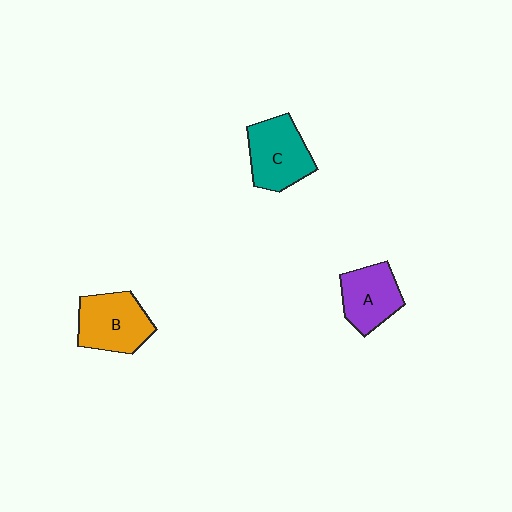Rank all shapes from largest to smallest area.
From largest to smallest: B (orange), C (teal), A (purple).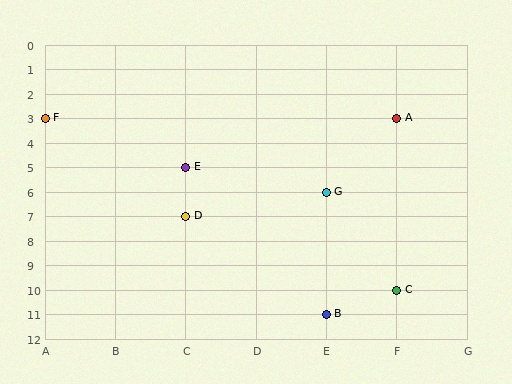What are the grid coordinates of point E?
Point E is at grid coordinates (C, 5).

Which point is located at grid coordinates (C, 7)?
Point D is at (C, 7).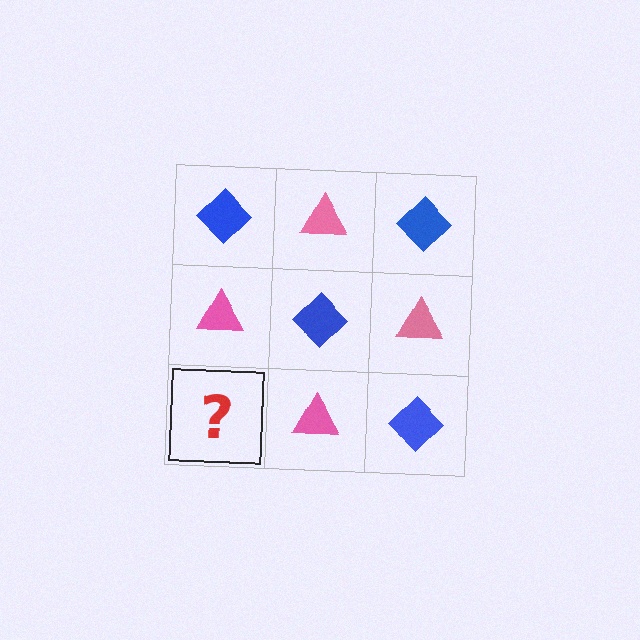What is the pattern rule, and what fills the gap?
The rule is that it alternates blue diamond and pink triangle in a checkerboard pattern. The gap should be filled with a blue diamond.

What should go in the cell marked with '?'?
The missing cell should contain a blue diamond.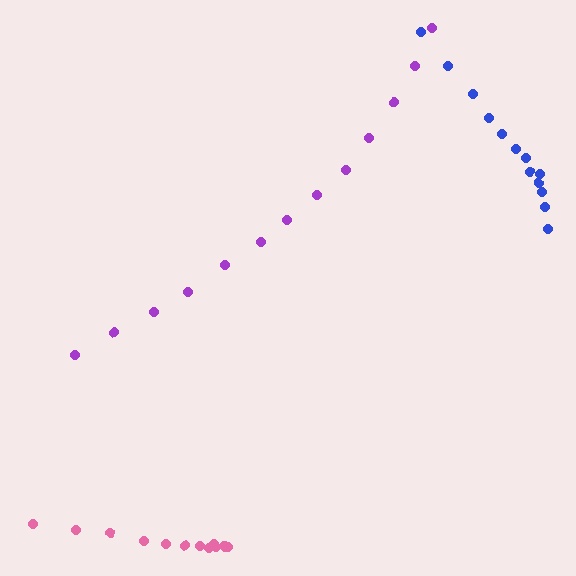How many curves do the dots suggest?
There are 3 distinct paths.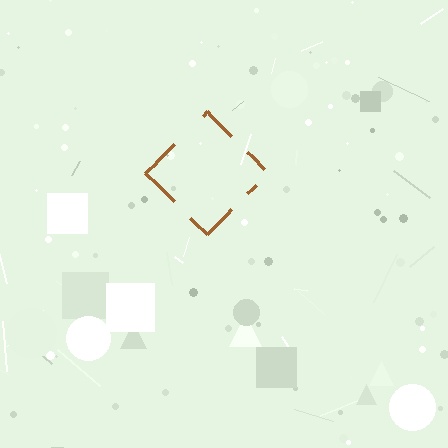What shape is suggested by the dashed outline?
The dashed outline suggests a diamond.